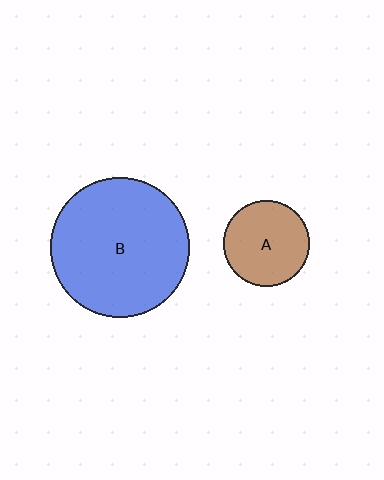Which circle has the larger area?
Circle B (blue).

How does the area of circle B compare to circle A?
Approximately 2.6 times.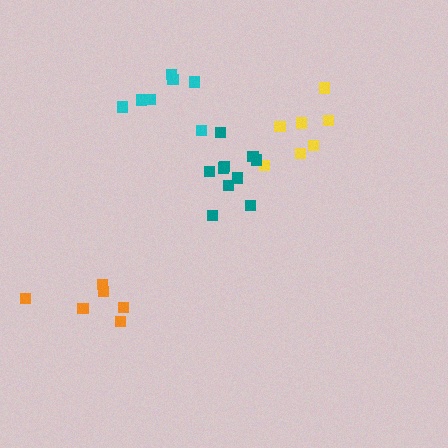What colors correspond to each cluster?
The clusters are colored: yellow, orange, cyan, teal.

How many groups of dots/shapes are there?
There are 4 groups.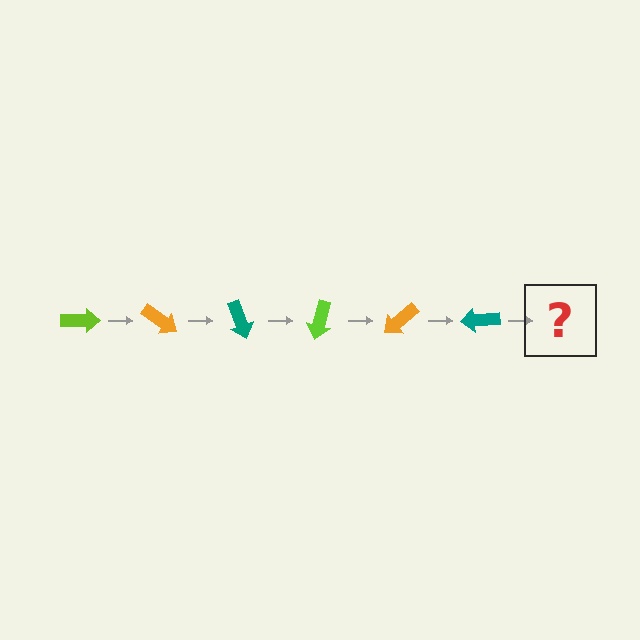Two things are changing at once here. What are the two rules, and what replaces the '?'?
The two rules are that it rotates 35 degrees each step and the color cycles through lime, orange, and teal. The '?' should be a lime arrow, rotated 210 degrees from the start.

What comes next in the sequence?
The next element should be a lime arrow, rotated 210 degrees from the start.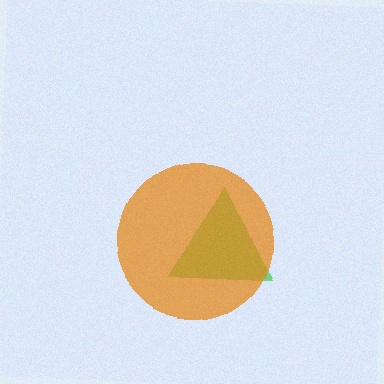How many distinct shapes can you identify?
There are 2 distinct shapes: a green triangle, an orange circle.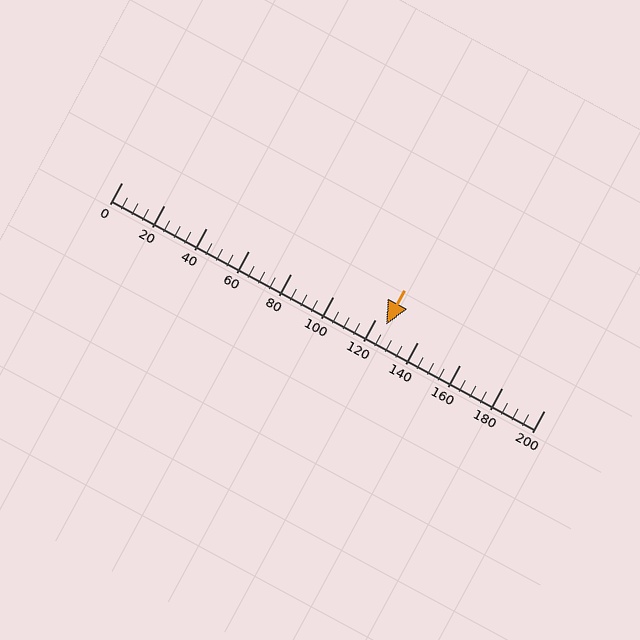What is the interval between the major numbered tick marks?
The major tick marks are spaced 20 units apart.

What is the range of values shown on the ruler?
The ruler shows values from 0 to 200.